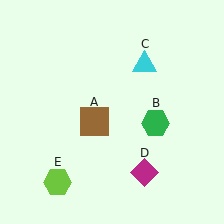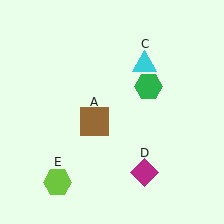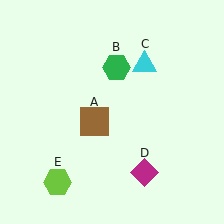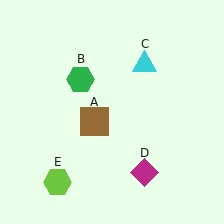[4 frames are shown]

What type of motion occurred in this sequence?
The green hexagon (object B) rotated counterclockwise around the center of the scene.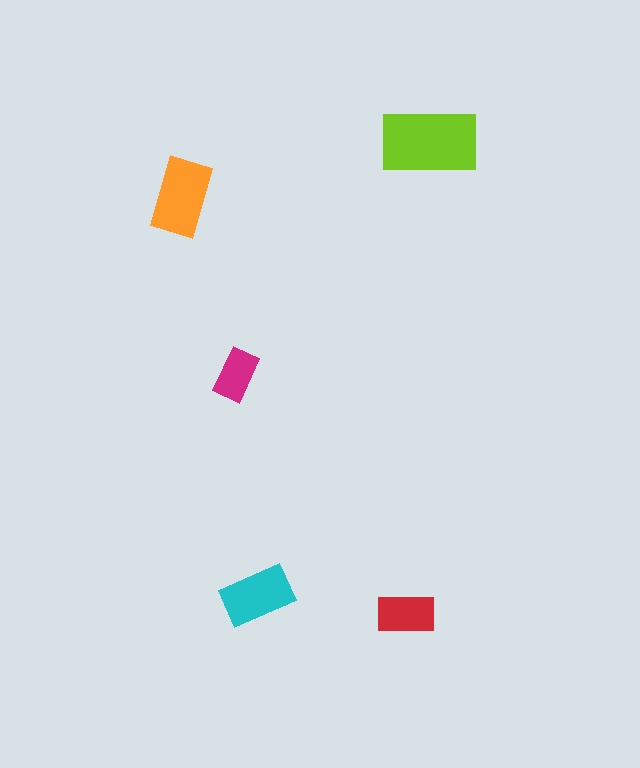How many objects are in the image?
There are 5 objects in the image.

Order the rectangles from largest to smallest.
the lime one, the orange one, the cyan one, the red one, the magenta one.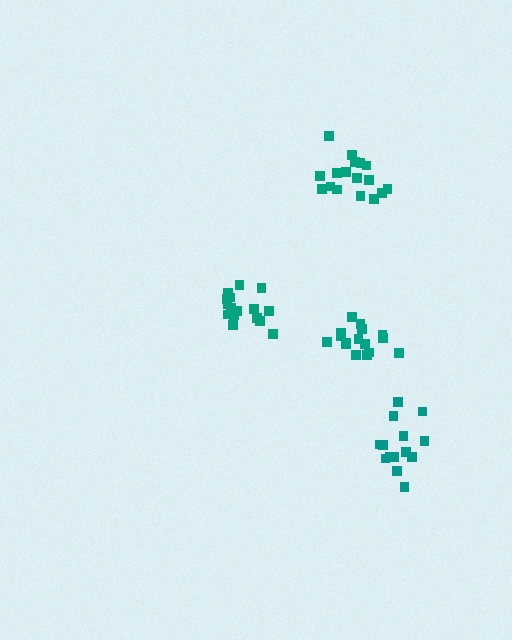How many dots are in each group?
Group 1: 16 dots, Group 2: 14 dots, Group 3: 16 dots, Group 4: 17 dots (63 total).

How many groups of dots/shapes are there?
There are 4 groups.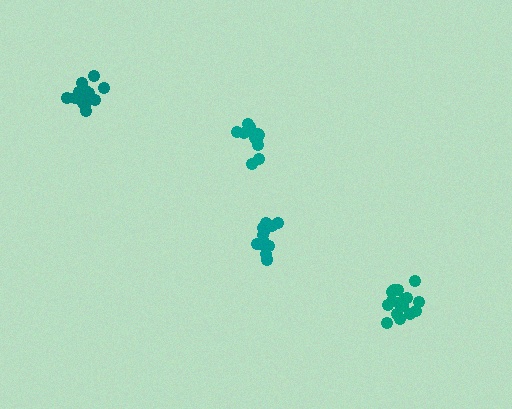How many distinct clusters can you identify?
There are 4 distinct clusters.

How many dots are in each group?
Group 1: 17 dots, Group 2: 15 dots, Group 3: 17 dots, Group 4: 12 dots (61 total).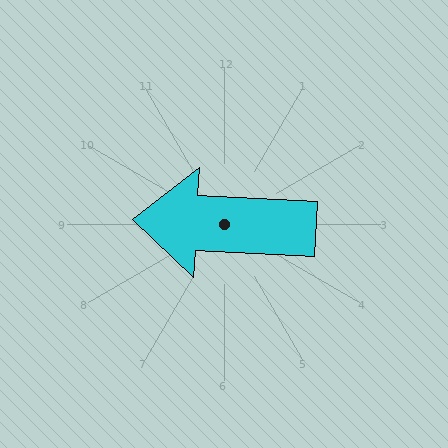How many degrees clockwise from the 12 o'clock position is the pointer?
Approximately 273 degrees.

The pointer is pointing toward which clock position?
Roughly 9 o'clock.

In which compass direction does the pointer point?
West.